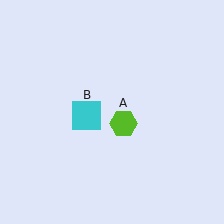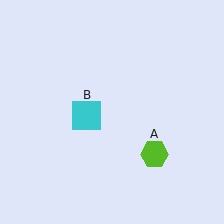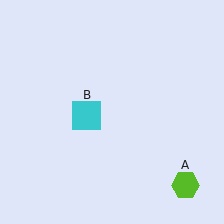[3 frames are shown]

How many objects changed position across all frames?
1 object changed position: lime hexagon (object A).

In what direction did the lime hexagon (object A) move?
The lime hexagon (object A) moved down and to the right.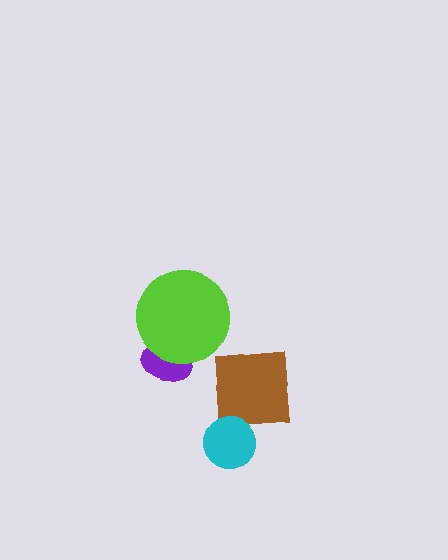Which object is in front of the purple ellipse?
The lime circle is in front of the purple ellipse.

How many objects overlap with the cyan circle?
0 objects overlap with the cyan circle.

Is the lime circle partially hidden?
No, no other shape covers it.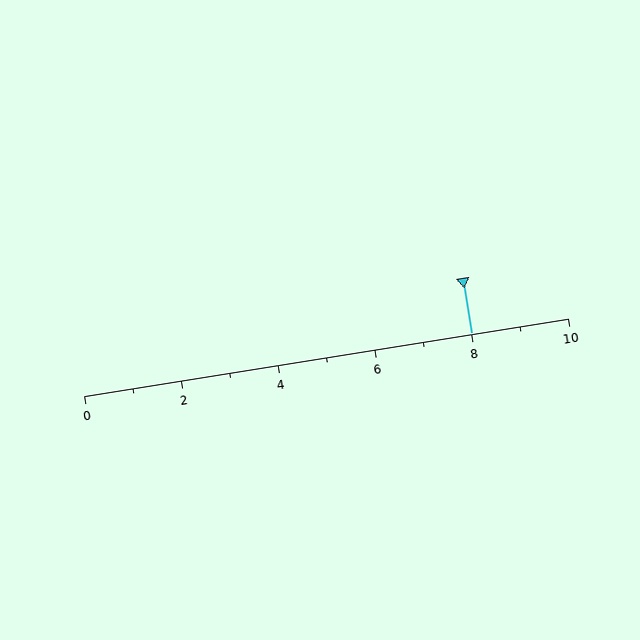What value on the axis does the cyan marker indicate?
The marker indicates approximately 8.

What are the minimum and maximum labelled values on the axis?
The axis runs from 0 to 10.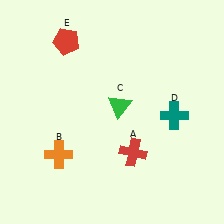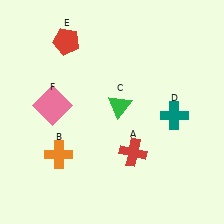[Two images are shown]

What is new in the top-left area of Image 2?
A pink square (F) was added in the top-left area of Image 2.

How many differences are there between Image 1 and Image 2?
There is 1 difference between the two images.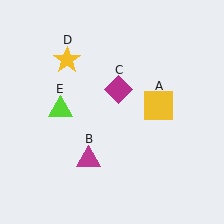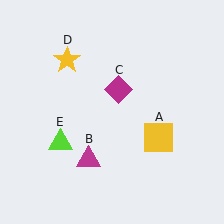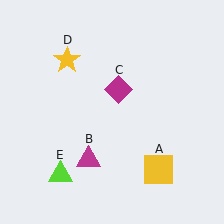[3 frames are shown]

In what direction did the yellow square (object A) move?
The yellow square (object A) moved down.